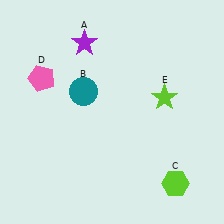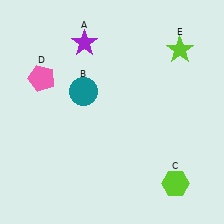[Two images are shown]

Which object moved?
The lime star (E) moved up.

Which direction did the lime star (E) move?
The lime star (E) moved up.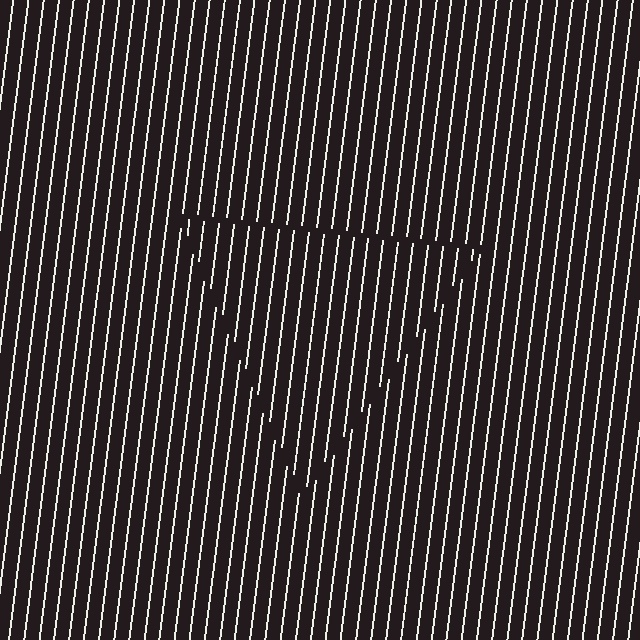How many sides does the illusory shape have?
3 sides — the line-ends trace a triangle.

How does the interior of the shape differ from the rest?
The interior of the shape contains the same grating, shifted by half a period — the contour is defined by the phase discontinuity where line-ends from the inner and outer gratings abut.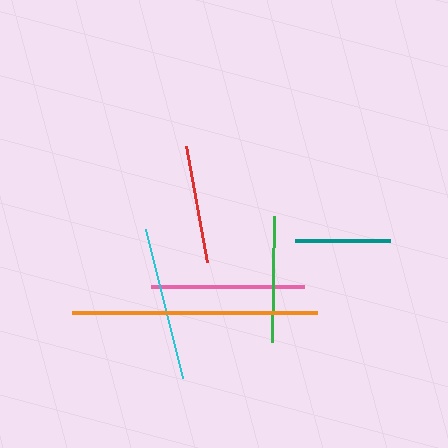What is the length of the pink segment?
The pink segment is approximately 153 pixels long.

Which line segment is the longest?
The orange line is the longest at approximately 245 pixels.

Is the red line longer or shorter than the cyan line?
The cyan line is longer than the red line.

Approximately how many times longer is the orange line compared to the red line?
The orange line is approximately 2.1 times the length of the red line.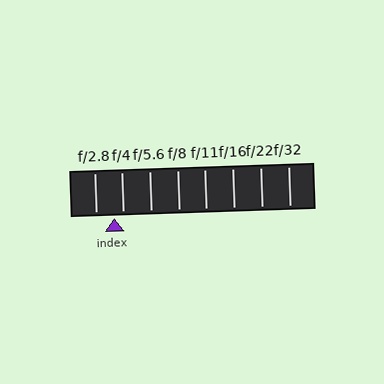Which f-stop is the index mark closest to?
The index mark is closest to f/4.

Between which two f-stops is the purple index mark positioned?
The index mark is between f/2.8 and f/4.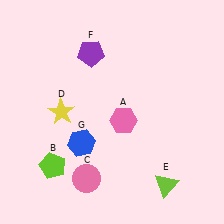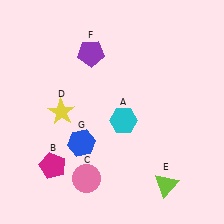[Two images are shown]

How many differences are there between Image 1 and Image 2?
There are 2 differences between the two images.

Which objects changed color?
A changed from pink to cyan. B changed from lime to magenta.